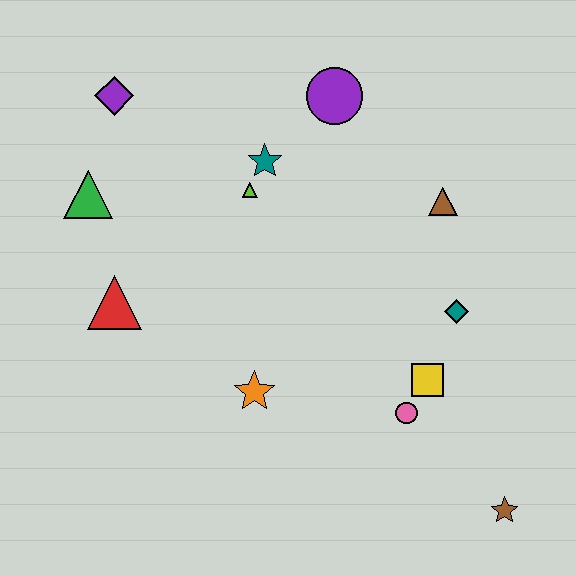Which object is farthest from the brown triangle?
The green triangle is farthest from the brown triangle.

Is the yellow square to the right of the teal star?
Yes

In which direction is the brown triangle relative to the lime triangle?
The brown triangle is to the right of the lime triangle.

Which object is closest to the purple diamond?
The green triangle is closest to the purple diamond.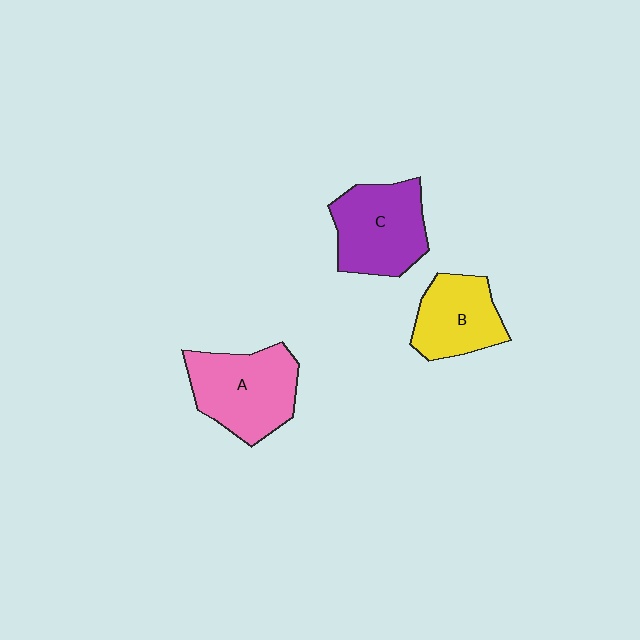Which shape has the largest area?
Shape A (pink).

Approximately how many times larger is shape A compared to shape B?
Approximately 1.3 times.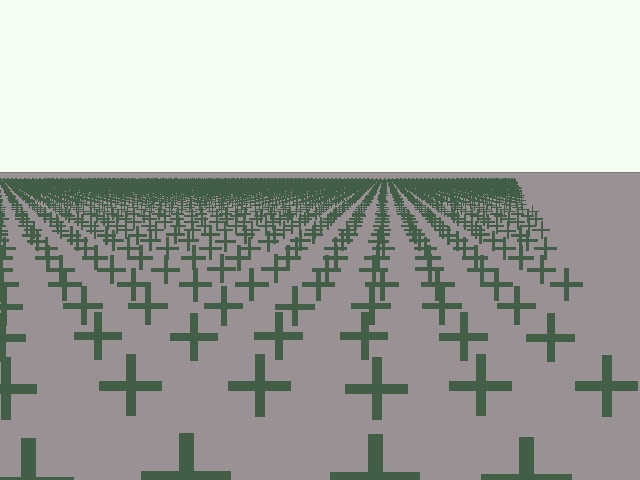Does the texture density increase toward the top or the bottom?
Density increases toward the top.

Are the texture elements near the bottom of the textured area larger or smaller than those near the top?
Larger. Near the bottom, elements are closer to the viewer and appear at a bigger on-screen size.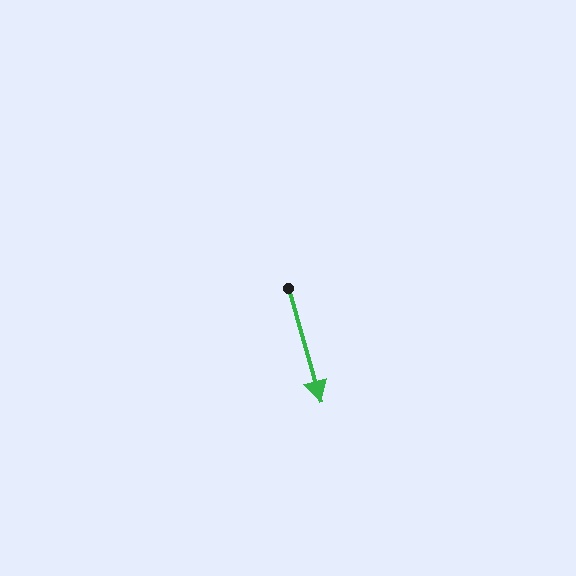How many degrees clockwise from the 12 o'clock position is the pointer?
Approximately 164 degrees.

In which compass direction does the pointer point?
South.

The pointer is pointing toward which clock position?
Roughly 5 o'clock.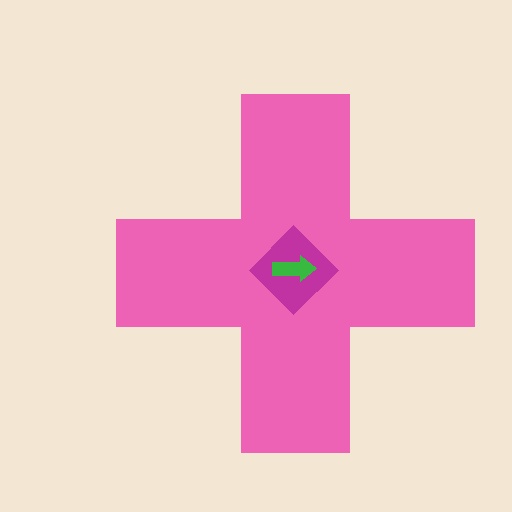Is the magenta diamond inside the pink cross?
Yes.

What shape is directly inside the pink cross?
The magenta diamond.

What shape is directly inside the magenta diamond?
The green arrow.